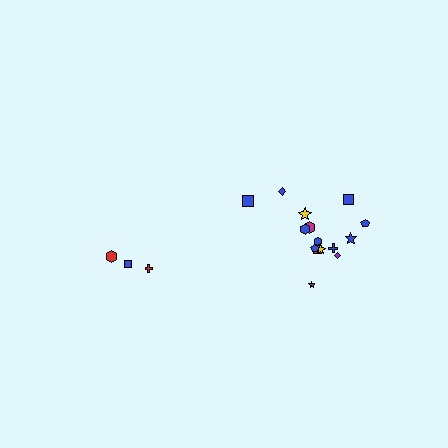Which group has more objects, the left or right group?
The right group.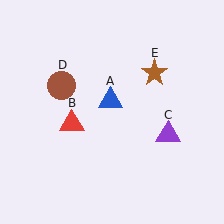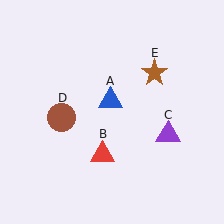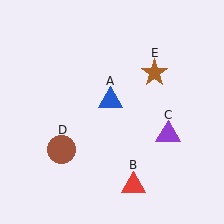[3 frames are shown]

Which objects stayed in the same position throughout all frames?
Blue triangle (object A) and purple triangle (object C) and brown star (object E) remained stationary.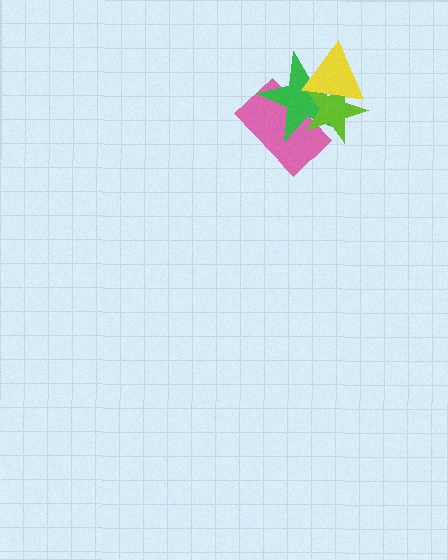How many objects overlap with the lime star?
3 objects overlap with the lime star.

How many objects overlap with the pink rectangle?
2 objects overlap with the pink rectangle.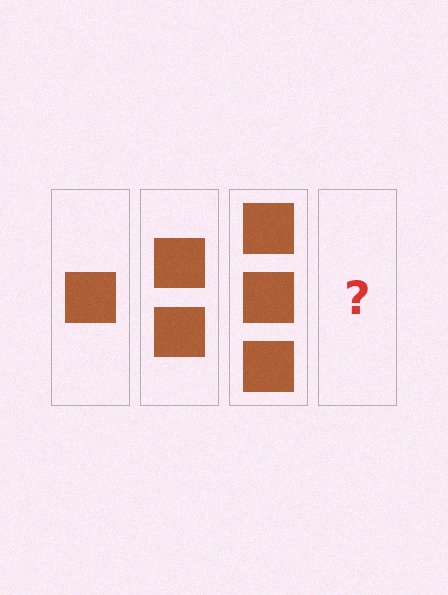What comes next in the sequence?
The next element should be 4 squares.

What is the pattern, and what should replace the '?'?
The pattern is that each step adds one more square. The '?' should be 4 squares.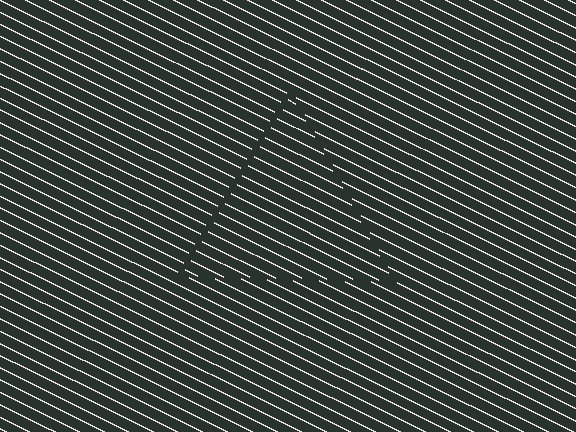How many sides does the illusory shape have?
3 sides — the line-ends trace a triangle.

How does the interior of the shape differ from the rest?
The interior of the shape contains the same grating, shifted by half a period — the contour is defined by the phase discontinuity where line-ends from the inner and outer gratings abut.